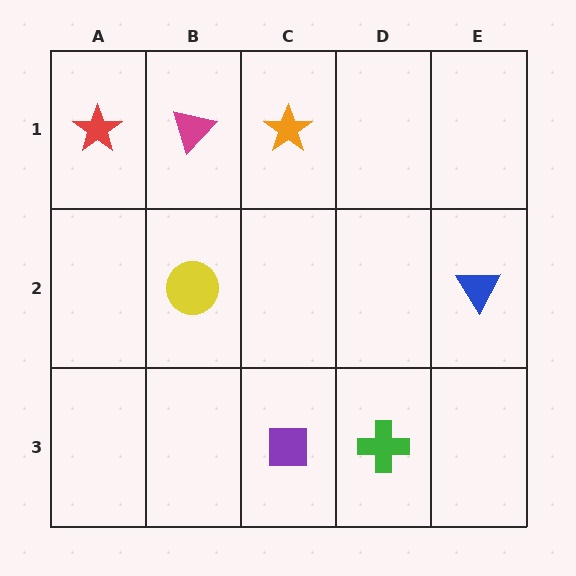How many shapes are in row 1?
3 shapes.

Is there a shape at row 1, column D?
No, that cell is empty.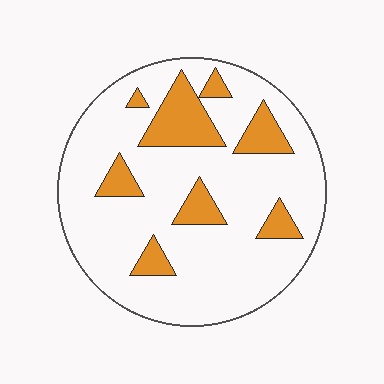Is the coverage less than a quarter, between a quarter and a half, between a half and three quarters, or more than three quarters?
Less than a quarter.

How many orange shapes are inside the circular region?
8.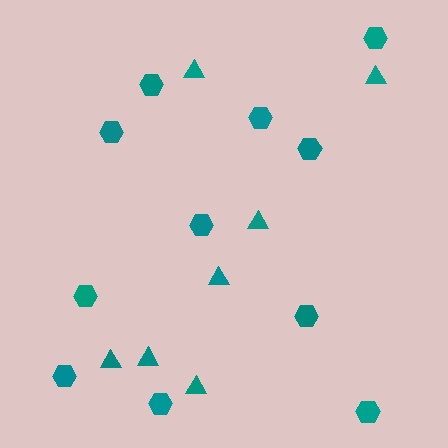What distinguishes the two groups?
There are 2 groups: one group of triangles (7) and one group of hexagons (11).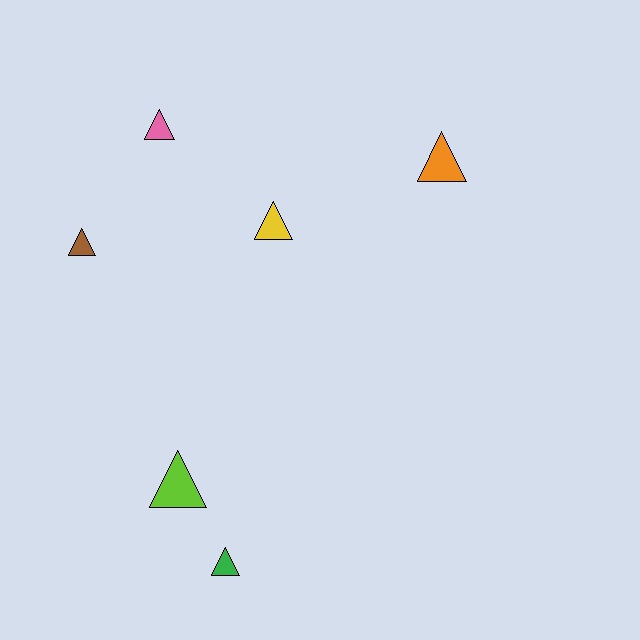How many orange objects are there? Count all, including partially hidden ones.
There is 1 orange object.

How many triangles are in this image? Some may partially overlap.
There are 6 triangles.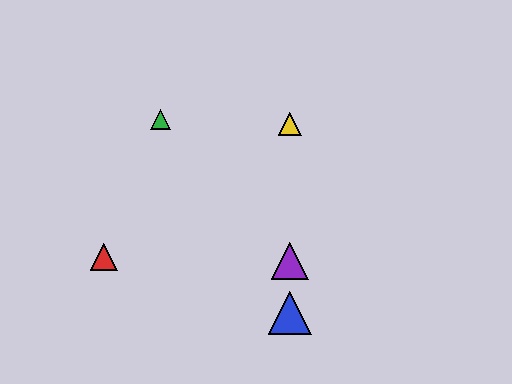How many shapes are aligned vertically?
3 shapes (the blue triangle, the yellow triangle, the purple triangle) are aligned vertically.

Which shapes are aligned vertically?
The blue triangle, the yellow triangle, the purple triangle are aligned vertically.